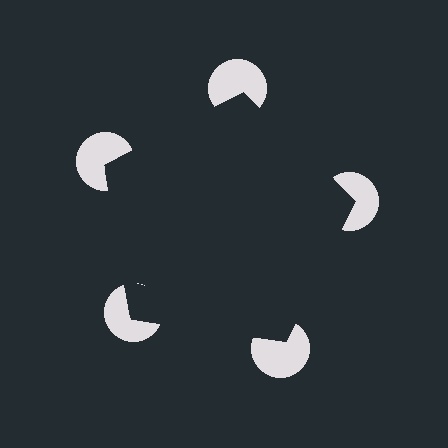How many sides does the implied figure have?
5 sides.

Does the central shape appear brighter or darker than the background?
It typically appears slightly darker than the background, even though no actual brightness change is drawn.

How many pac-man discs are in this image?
There are 5 — one at each vertex of the illusory pentagon.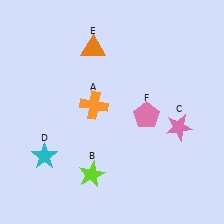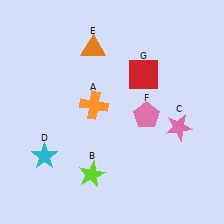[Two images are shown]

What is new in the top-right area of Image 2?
A red square (G) was added in the top-right area of Image 2.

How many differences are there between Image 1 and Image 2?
There is 1 difference between the two images.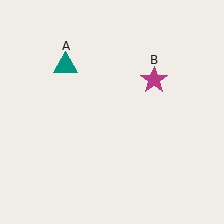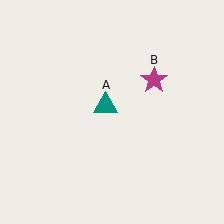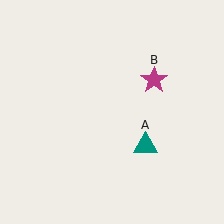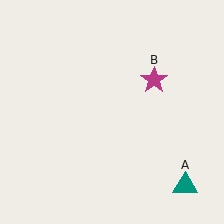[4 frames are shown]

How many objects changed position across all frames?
1 object changed position: teal triangle (object A).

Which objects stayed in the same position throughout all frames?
Magenta star (object B) remained stationary.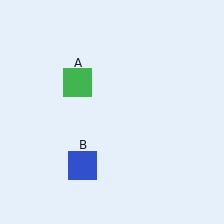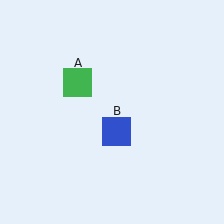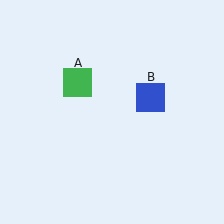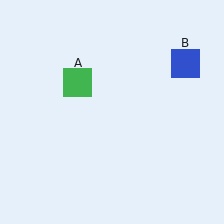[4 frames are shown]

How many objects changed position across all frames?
1 object changed position: blue square (object B).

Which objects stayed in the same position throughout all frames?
Green square (object A) remained stationary.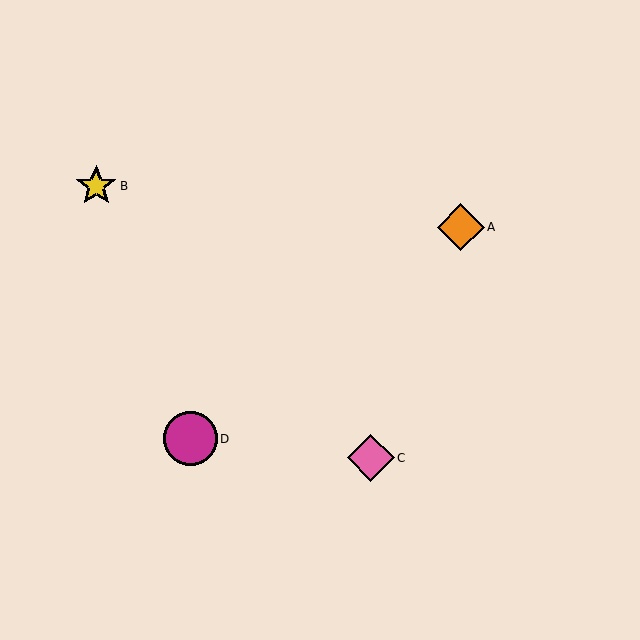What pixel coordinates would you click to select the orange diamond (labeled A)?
Click at (461, 227) to select the orange diamond A.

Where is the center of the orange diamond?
The center of the orange diamond is at (461, 227).